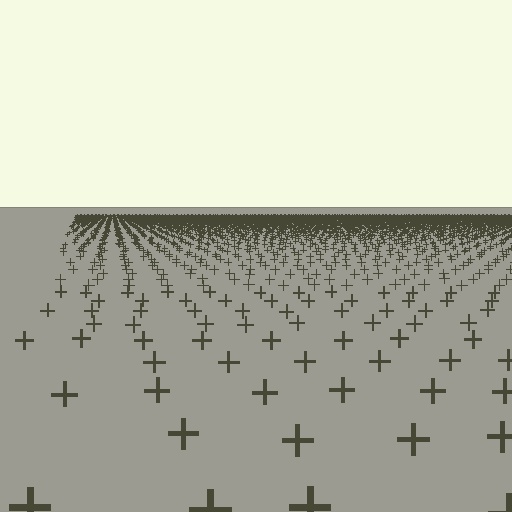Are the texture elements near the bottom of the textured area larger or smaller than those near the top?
Larger. Near the bottom, elements are closer to the viewer and appear at a bigger on-screen size.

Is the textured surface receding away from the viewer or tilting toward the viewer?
The surface is receding away from the viewer. Texture elements get smaller and denser toward the top.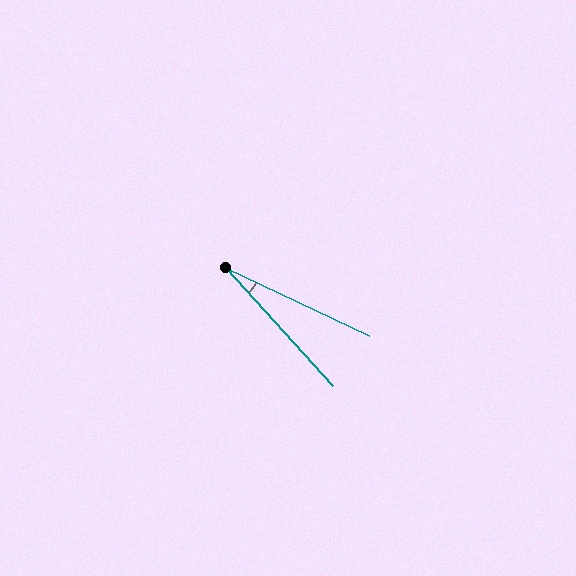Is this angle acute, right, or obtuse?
It is acute.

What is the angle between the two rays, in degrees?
Approximately 23 degrees.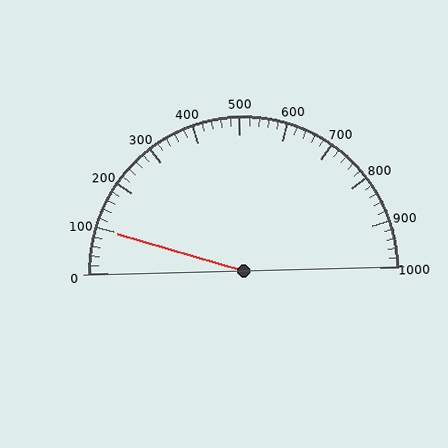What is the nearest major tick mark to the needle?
The nearest major tick mark is 100.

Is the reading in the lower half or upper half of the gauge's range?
The reading is in the lower half of the range (0 to 1000).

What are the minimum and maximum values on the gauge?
The gauge ranges from 0 to 1000.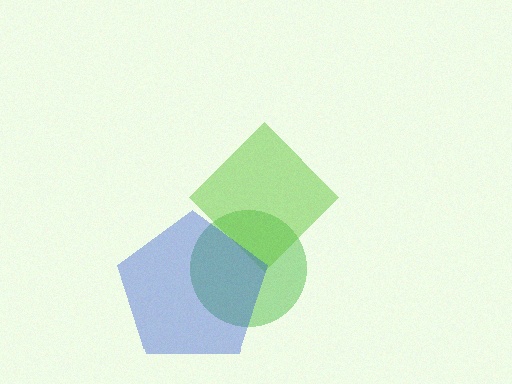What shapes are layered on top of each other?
The layered shapes are: a green circle, a lime diamond, a blue pentagon.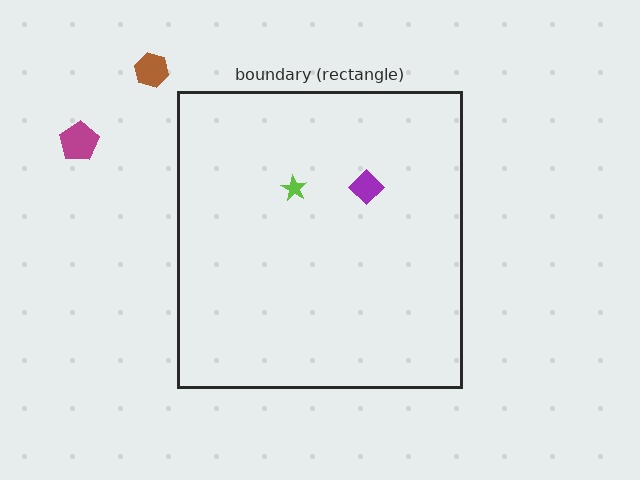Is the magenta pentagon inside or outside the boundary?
Outside.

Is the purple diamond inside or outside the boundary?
Inside.